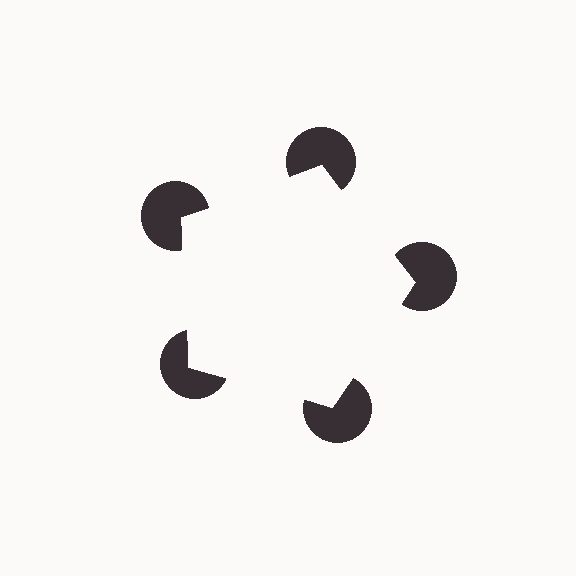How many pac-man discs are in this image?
There are 5 — one at each vertex of the illusory pentagon.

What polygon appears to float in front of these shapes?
An illusory pentagon — its edges are inferred from the aligned wedge cuts in the pac-man discs, not physically drawn.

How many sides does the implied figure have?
5 sides.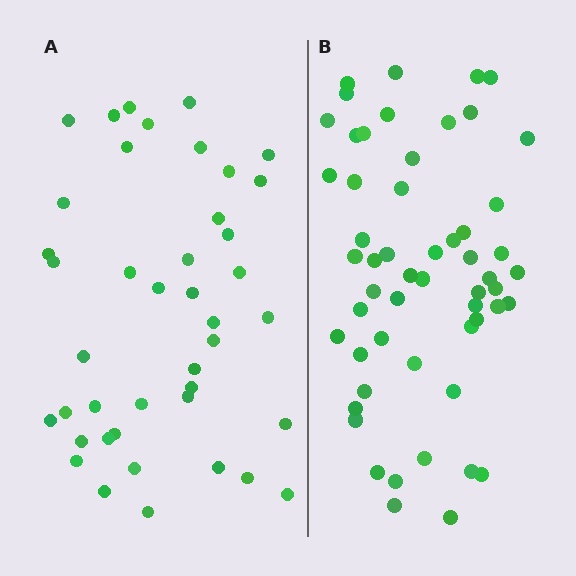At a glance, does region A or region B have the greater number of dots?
Region B (the right region) has more dots.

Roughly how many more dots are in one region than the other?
Region B has approximately 15 more dots than region A.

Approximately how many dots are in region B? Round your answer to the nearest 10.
About 60 dots. (The exact count is 55, which rounds to 60.)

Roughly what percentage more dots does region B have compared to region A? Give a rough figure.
About 30% more.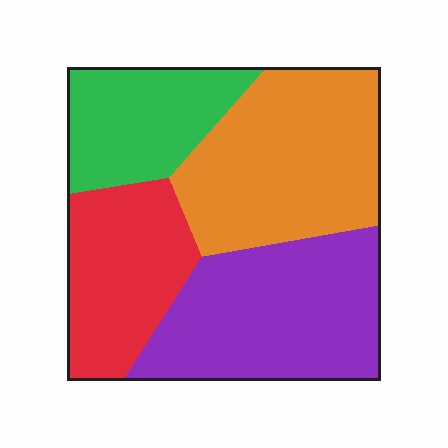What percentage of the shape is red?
Red takes up about one fifth (1/5) of the shape.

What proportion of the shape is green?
Green covers about 20% of the shape.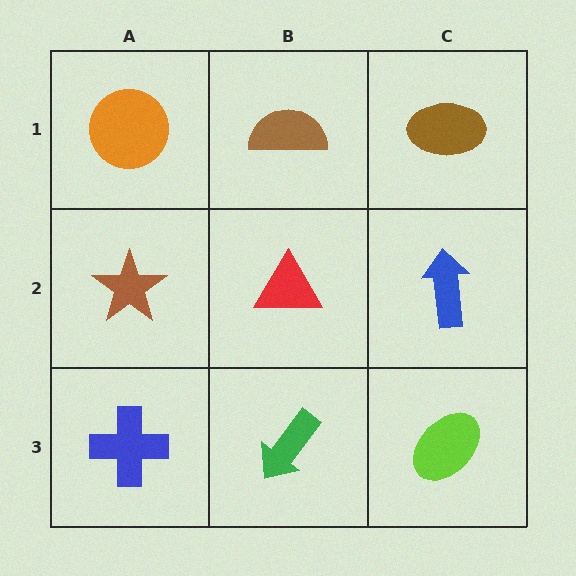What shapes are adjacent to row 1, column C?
A blue arrow (row 2, column C), a brown semicircle (row 1, column B).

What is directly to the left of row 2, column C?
A red triangle.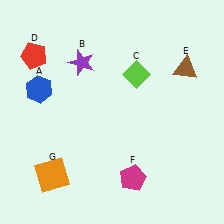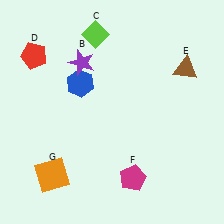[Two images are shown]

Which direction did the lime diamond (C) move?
The lime diamond (C) moved left.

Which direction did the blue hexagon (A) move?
The blue hexagon (A) moved right.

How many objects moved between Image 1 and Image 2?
2 objects moved between the two images.